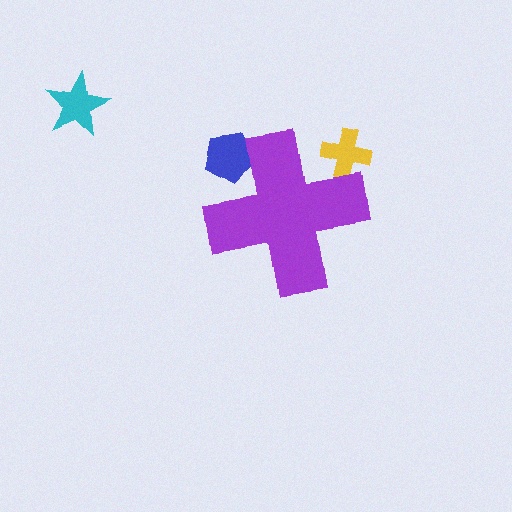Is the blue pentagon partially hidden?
Yes, the blue pentagon is partially hidden behind the purple cross.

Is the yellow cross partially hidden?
Yes, the yellow cross is partially hidden behind the purple cross.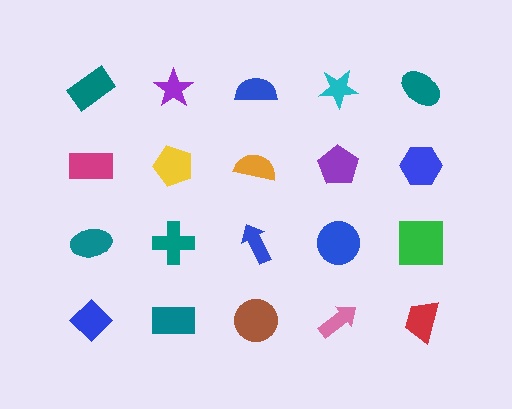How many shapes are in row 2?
5 shapes.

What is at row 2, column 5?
A blue hexagon.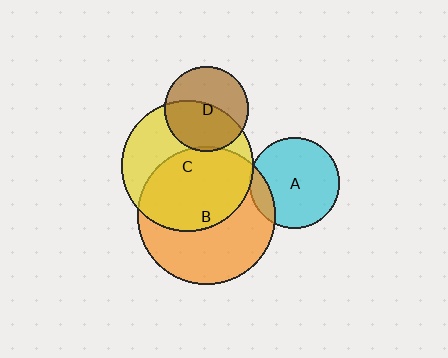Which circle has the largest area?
Circle B (orange).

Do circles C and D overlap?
Yes.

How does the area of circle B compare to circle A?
Approximately 2.3 times.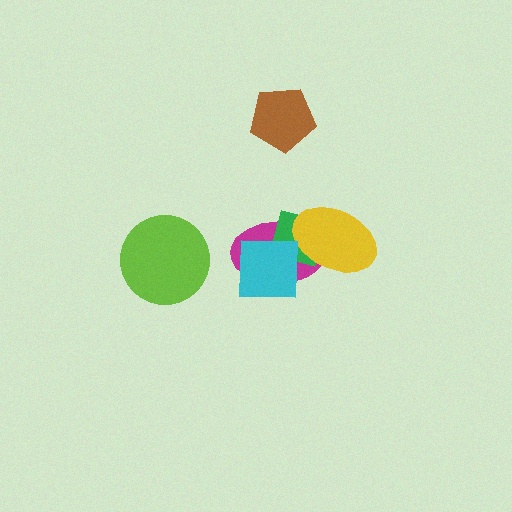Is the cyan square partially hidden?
No, no other shape covers it.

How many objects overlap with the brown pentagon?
0 objects overlap with the brown pentagon.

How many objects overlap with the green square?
3 objects overlap with the green square.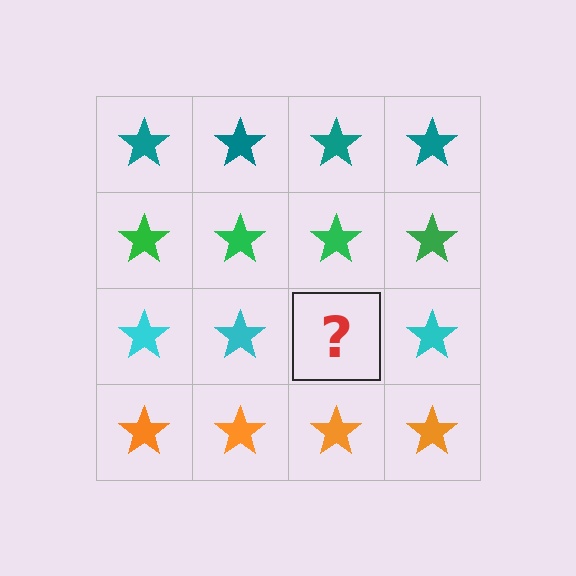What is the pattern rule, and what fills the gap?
The rule is that each row has a consistent color. The gap should be filled with a cyan star.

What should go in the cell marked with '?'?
The missing cell should contain a cyan star.